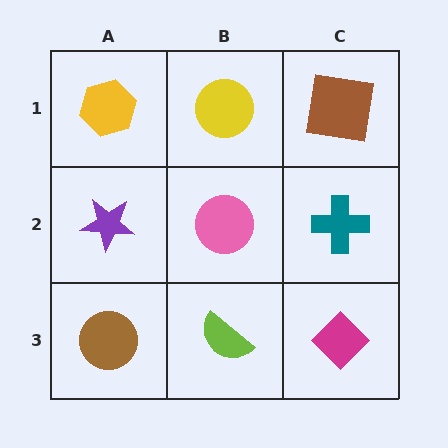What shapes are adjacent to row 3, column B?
A pink circle (row 2, column B), a brown circle (row 3, column A), a magenta diamond (row 3, column C).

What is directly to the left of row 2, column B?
A purple star.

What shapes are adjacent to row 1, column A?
A purple star (row 2, column A), a yellow circle (row 1, column B).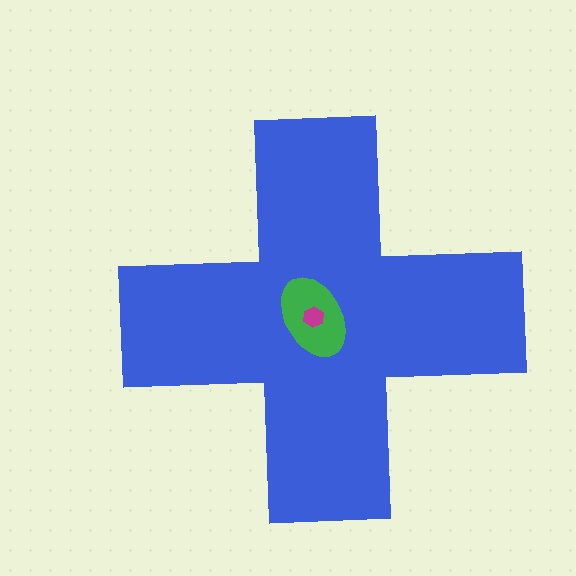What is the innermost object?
The magenta hexagon.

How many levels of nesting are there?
3.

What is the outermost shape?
The blue cross.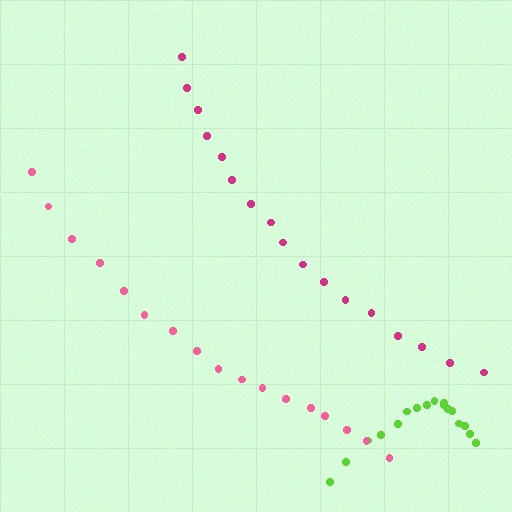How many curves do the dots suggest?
There are 3 distinct paths.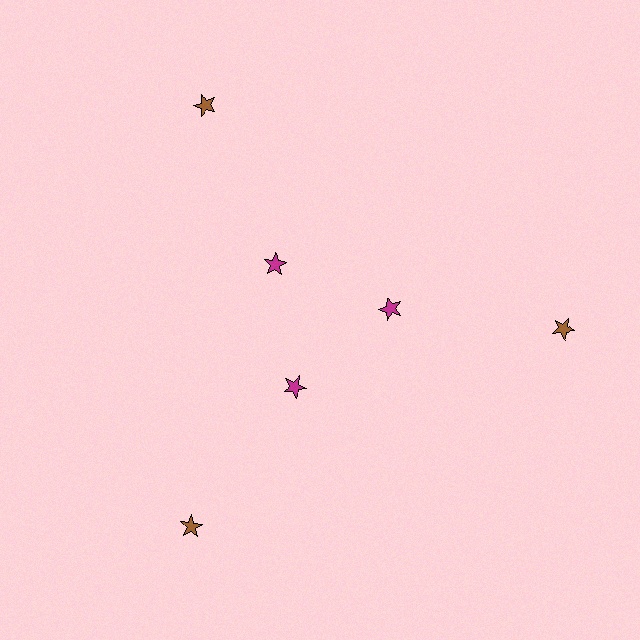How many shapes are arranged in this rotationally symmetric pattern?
There are 6 shapes, arranged in 3 groups of 2.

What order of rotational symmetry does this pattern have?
This pattern has 3-fold rotational symmetry.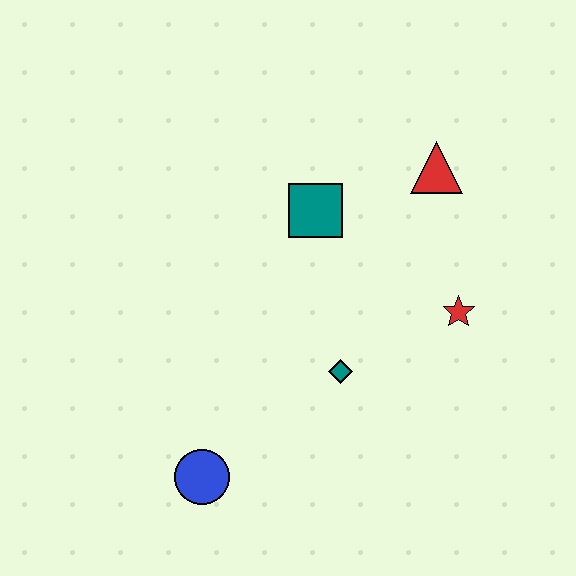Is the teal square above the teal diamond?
Yes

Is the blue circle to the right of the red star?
No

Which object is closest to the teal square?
The red triangle is closest to the teal square.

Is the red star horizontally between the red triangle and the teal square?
No